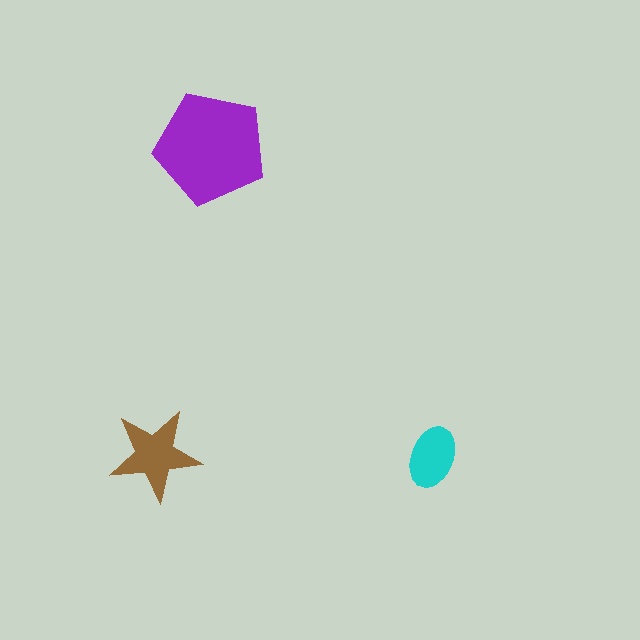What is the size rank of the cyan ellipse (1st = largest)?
3rd.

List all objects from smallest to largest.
The cyan ellipse, the brown star, the purple pentagon.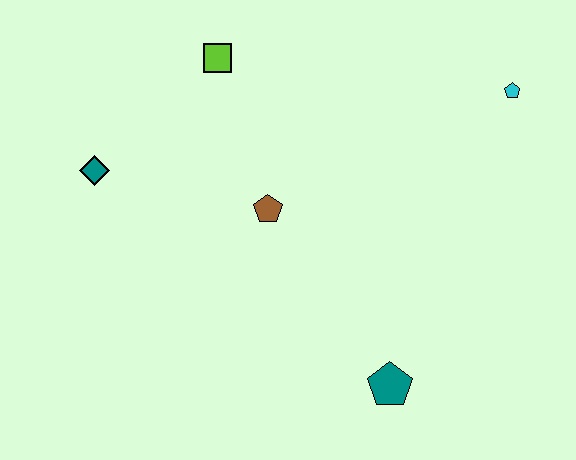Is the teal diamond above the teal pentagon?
Yes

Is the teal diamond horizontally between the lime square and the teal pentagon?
No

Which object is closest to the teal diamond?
The lime square is closest to the teal diamond.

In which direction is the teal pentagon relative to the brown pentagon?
The teal pentagon is below the brown pentagon.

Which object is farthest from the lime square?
The teal pentagon is farthest from the lime square.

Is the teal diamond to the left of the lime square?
Yes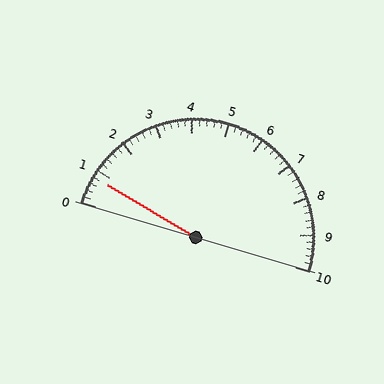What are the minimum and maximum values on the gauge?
The gauge ranges from 0 to 10.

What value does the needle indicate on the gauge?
The needle indicates approximately 0.8.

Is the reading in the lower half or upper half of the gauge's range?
The reading is in the lower half of the range (0 to 10).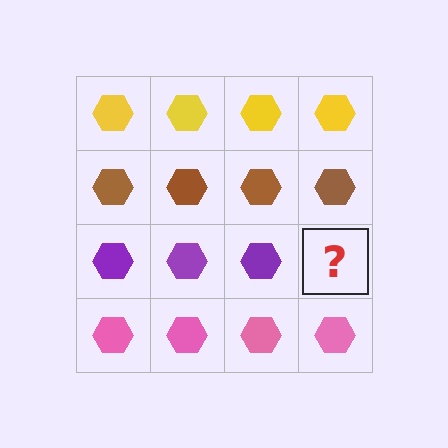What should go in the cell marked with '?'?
The missing cell should contain a purple hexagon.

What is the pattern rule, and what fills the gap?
The rule is that each row has a consistent color. The gap should be filled with a purple hexagon.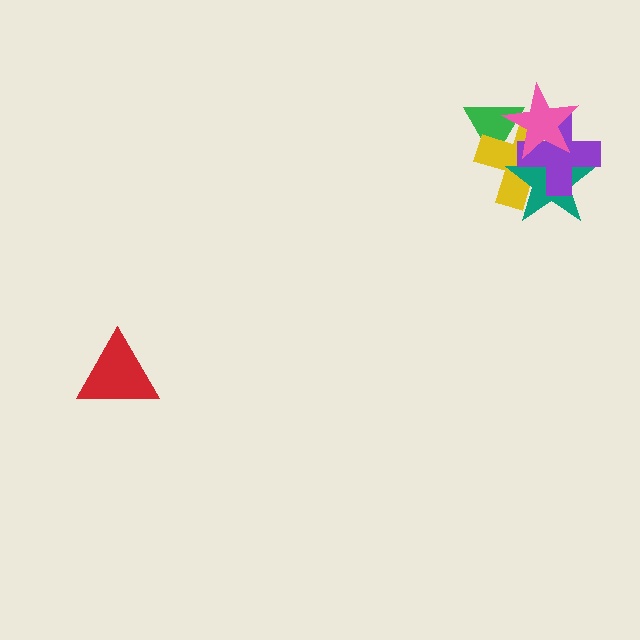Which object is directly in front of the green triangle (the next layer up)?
The yellow cross is directly in front of the green triangle.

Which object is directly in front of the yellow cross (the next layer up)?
The teal star is directly in front of the yellow cross.